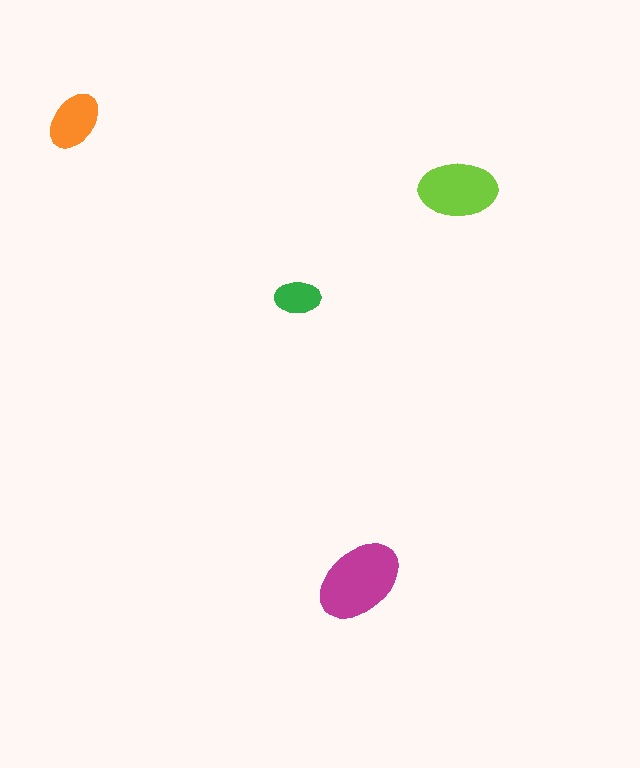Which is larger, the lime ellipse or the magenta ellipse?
The magenta one.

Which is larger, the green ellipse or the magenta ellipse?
The magenta one.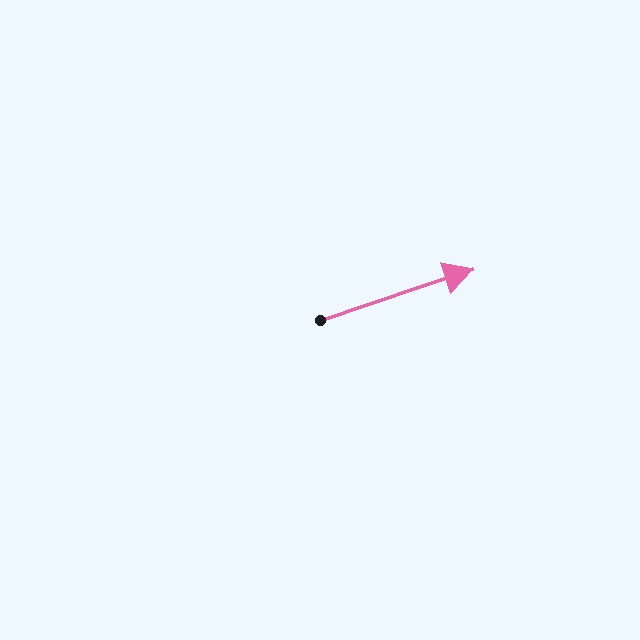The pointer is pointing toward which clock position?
Roughly 2 o'clock.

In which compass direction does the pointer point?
East.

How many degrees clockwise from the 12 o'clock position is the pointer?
Approximately 71 degrees.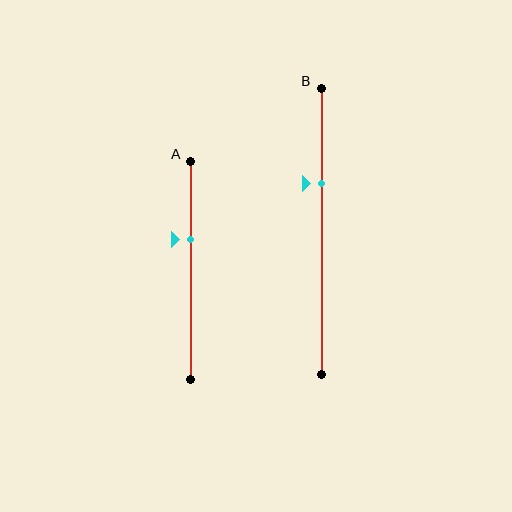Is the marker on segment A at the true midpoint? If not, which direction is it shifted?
No, the marker on segment A is shifted upward by about 14% of the segment length.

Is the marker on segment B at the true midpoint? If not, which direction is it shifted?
No, the marker on segment B is shifted upward by about 17% of the segment length.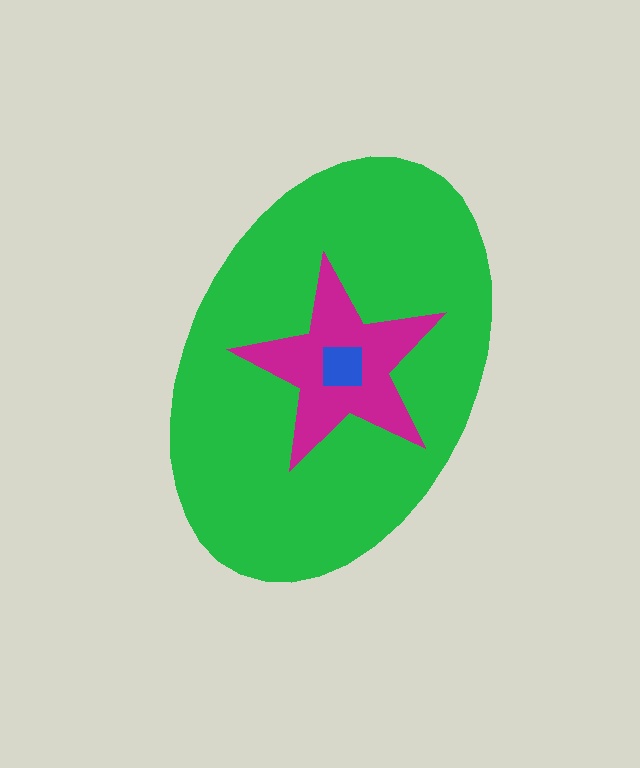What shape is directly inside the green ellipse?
The magenta star.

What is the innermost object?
The blue square.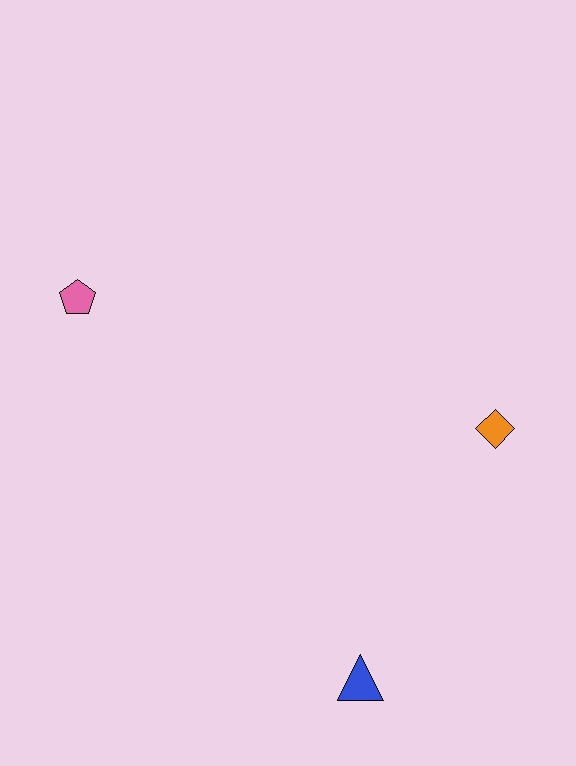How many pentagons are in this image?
There is 1 pentagon.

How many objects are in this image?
There are 3 objects.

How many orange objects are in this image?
There is 1 orange object.